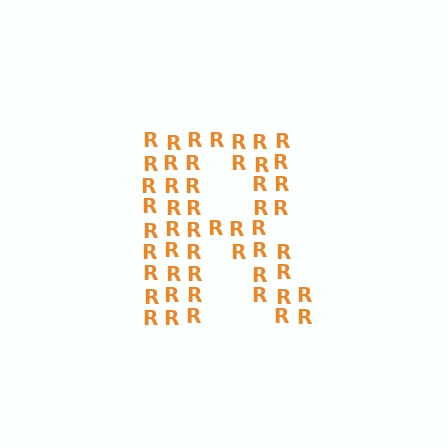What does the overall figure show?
The overall figure shows the letter R.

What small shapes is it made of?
It is made of small letter R's.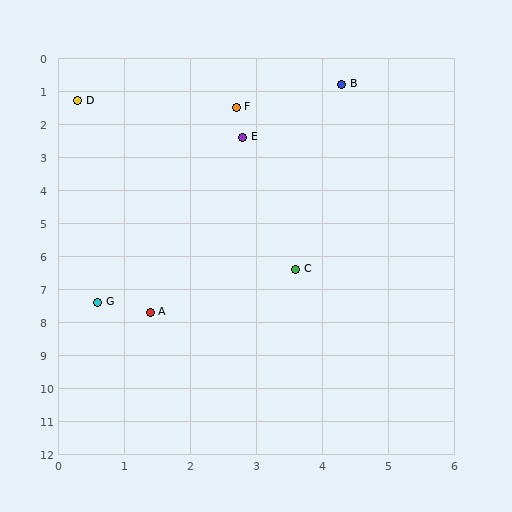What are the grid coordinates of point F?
Point F is at approximately (2.7, 1.5).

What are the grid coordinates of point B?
Point B is at approximately (4.3, 0.8).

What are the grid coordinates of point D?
Point D is at approximately (0.3, 1.3).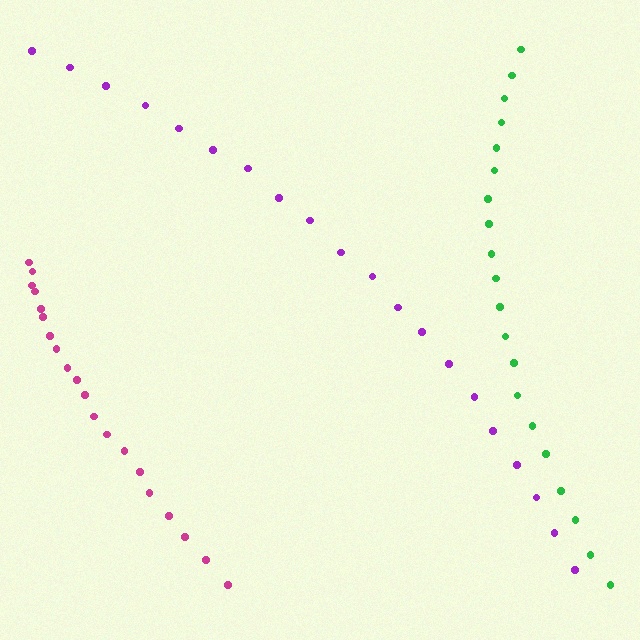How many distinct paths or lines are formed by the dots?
There are 3 distinct paths.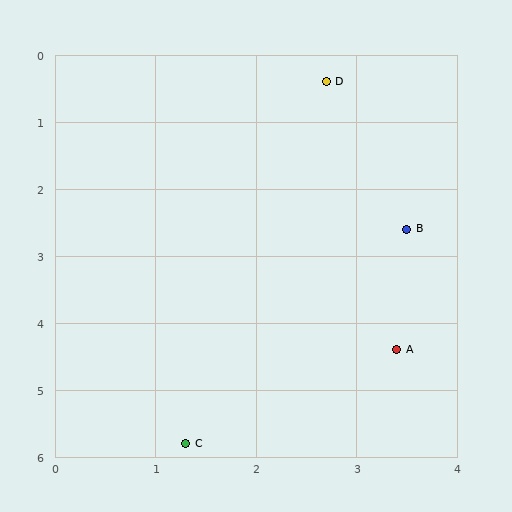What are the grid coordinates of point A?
Point A is at approximately (3.4, 4.4).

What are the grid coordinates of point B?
Point B is at approximately (3.5, 2.6).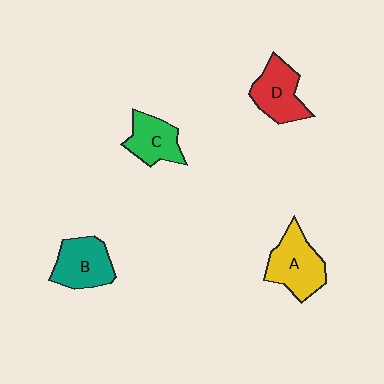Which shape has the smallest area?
Shape C (green).